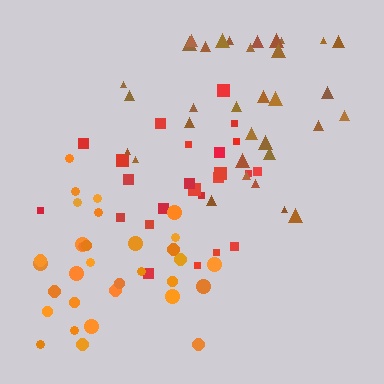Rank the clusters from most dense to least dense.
orange, brown, red.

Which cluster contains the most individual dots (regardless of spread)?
Brown (33).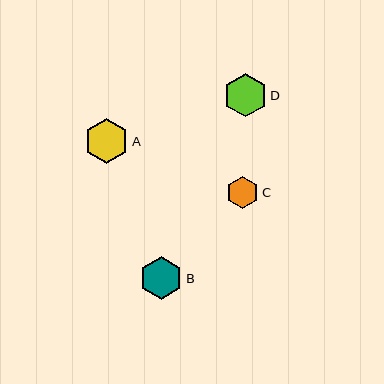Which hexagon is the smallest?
Hexagon C is the smallest with a size of approximately 32 pixels.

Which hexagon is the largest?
Hexagon A is the largest with a size of approximately 44 pixels.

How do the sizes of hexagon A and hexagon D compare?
Hexagon A and hexagon D are approximately the same size.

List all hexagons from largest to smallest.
From largest to smallest: A, D, B, C.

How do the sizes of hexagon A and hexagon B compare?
Hexagon A and hexagon B are approximately the same size.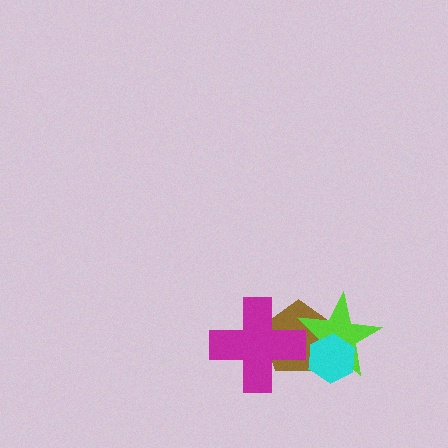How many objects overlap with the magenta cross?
2 objects overlap with the magenta cross.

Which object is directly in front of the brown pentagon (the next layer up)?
The magenta cross is directly in front of the brown pentagon.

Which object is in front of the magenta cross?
The lime star is in front of the magenta cross.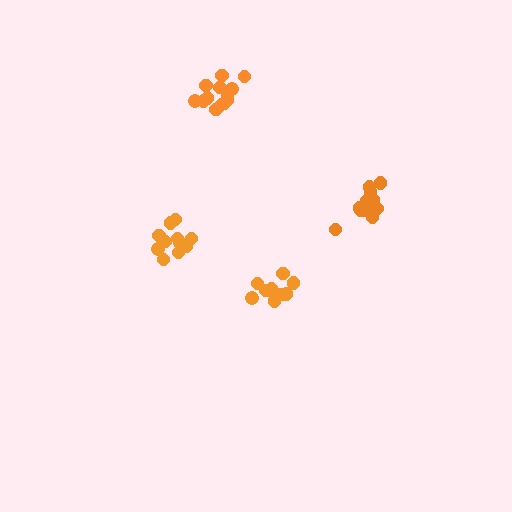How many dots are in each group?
Group 1: 10 dots, Group 2: 11 dots, Group 3: 13 dots, Group 4: 13 dots (47 total).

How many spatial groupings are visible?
There are 4 spatial groupings.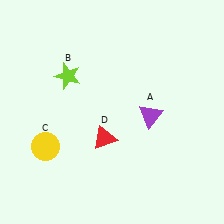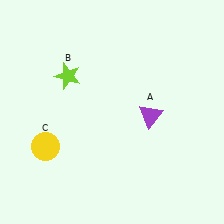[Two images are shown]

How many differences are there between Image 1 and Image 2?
There is 1 difference between the two images.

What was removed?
The red triangle (D) was removed in Image 2.